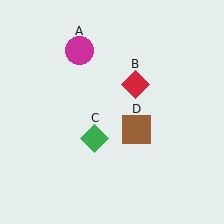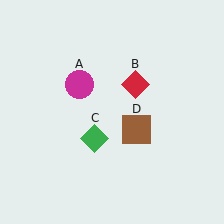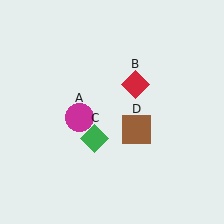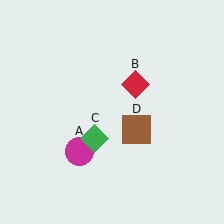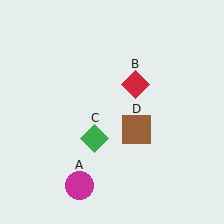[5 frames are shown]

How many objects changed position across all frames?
1 object changed position: magenta circle (object A).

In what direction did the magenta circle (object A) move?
The magenta circle (object A) moved down.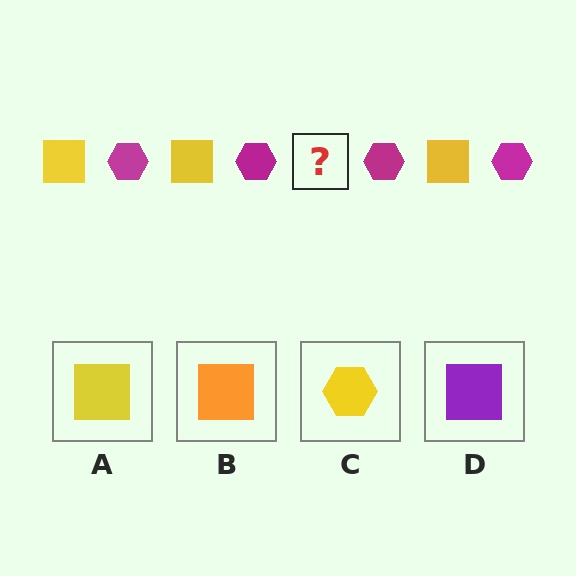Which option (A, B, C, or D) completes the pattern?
A.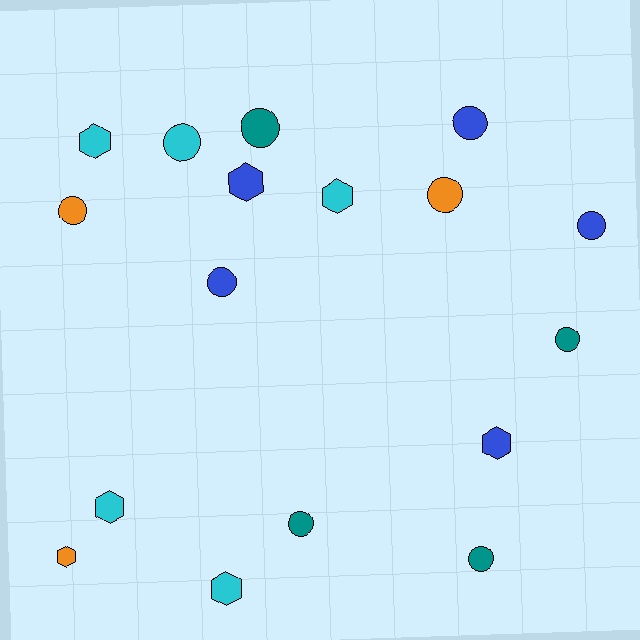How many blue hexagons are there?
There are 2 blue hexagons.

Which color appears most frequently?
Blue, with 5 objects.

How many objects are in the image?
There are 17 objects.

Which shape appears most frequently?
Circle, with 10 objects.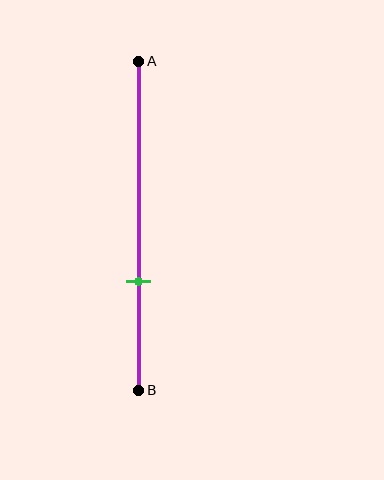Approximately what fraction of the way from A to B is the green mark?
The green mark is approximately 65% of the way from A to B.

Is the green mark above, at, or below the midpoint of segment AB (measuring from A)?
The green mark is below the midpoint of segment AB.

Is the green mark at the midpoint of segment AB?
No, the mark is at about 65% from A, not at the 50% midpoint.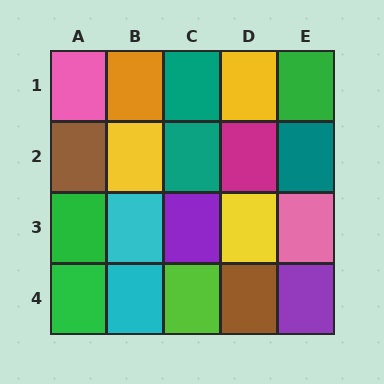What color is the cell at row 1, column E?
Green.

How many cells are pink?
2 cells are pink.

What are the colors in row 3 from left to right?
Green, cyan, purple, yellow, pink.